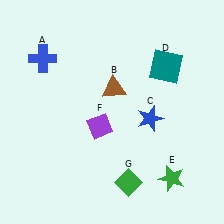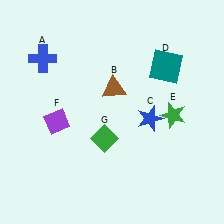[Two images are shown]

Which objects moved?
The objects that moved are: the green star (E), the purple diamond (F), the green diamond (G).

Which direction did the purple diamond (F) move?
The purple diamond (F) moved left.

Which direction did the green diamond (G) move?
The green diamond (G) moved up.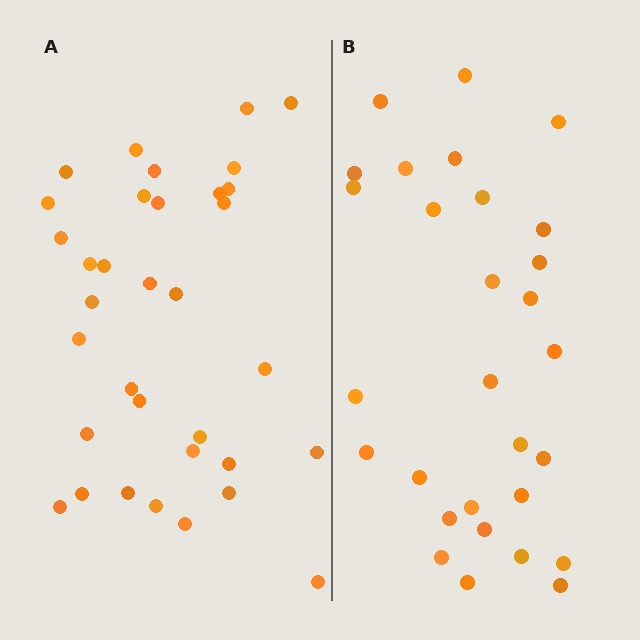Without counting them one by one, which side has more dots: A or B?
Region A (the left region) has more dots.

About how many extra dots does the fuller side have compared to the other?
Region A has about 5 more dots than region B.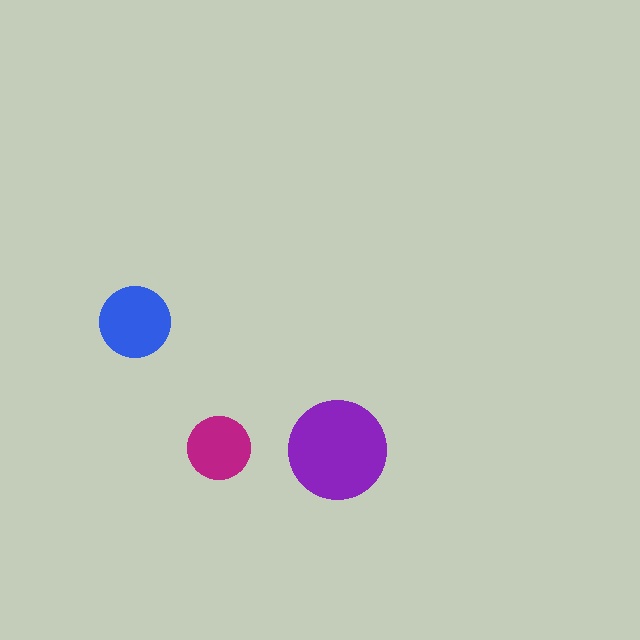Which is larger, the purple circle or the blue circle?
The purple one.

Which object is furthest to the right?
The purple circle is rightmost.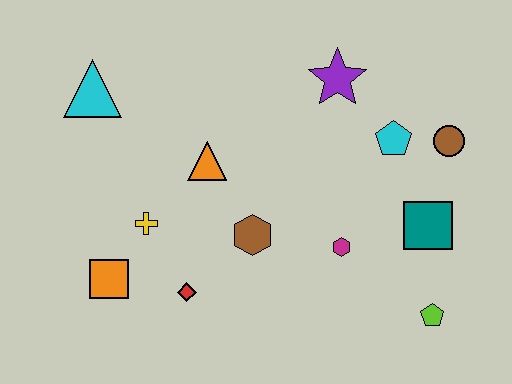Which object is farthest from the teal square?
The cyan triangle is farthest from the teal square.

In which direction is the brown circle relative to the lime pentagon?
The brown circle is above the lime pentagon.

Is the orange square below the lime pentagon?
No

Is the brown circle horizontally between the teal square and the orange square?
No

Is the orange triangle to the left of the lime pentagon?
Yes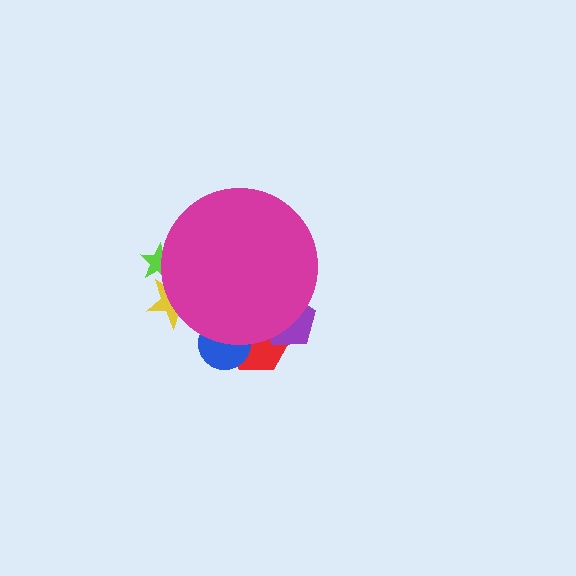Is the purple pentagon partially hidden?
Yes, the purple pentagon is partially hidden behind the magenta circle.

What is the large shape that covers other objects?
A magenta circle.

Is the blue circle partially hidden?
Yes, the blue circle is partially hidden behind the magenta circle.